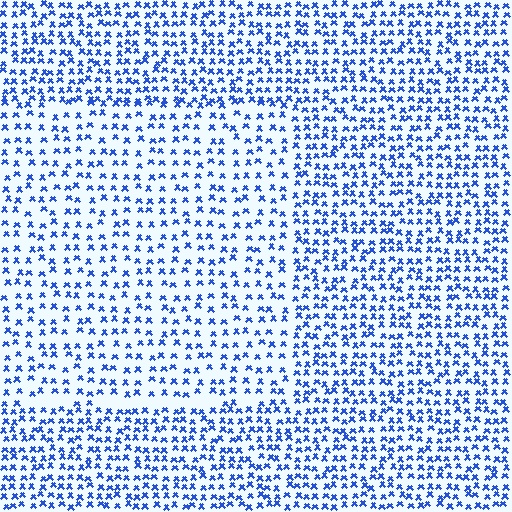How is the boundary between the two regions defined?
The boundary is defined by a change in element density (approximately 1.6x ratio). All elements are the same color, size, and shape.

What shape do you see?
I see a rectangle.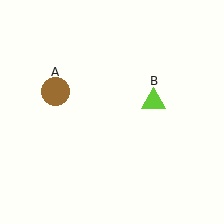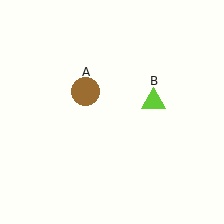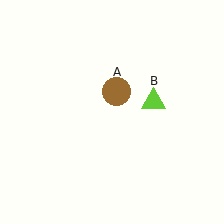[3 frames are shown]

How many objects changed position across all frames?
1 object changed position: brown circle (object A).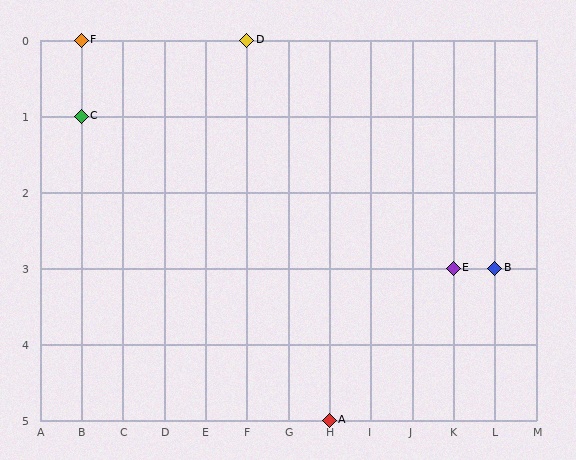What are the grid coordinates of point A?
Point A is at grid coordinates (H, 5).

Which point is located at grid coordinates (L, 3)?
Point B is at (L, 3).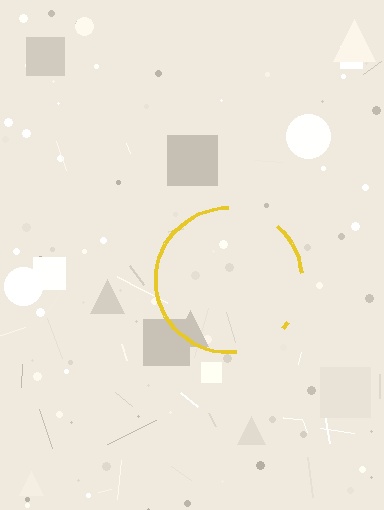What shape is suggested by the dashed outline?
The dashed outline suggests a circle.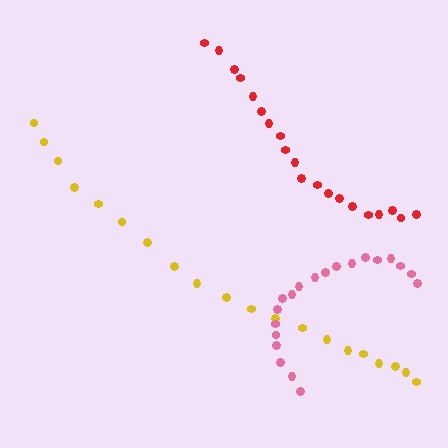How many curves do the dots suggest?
There are 3 distinct paths.